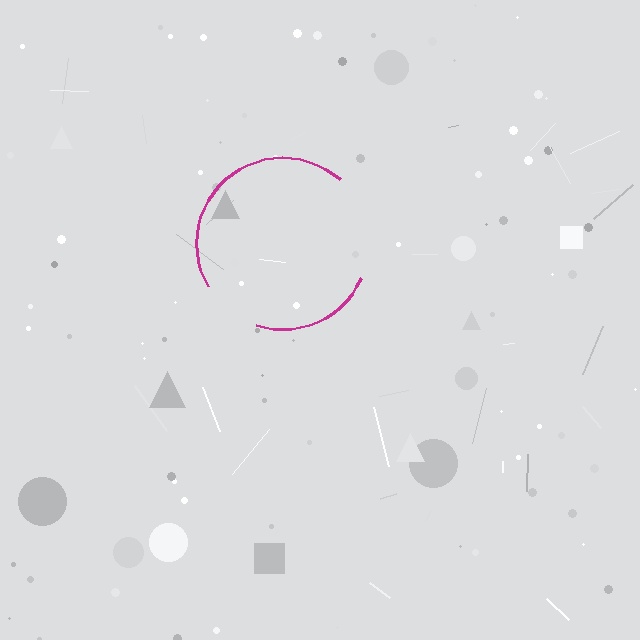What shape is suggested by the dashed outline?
The dashed outline suggests a circle.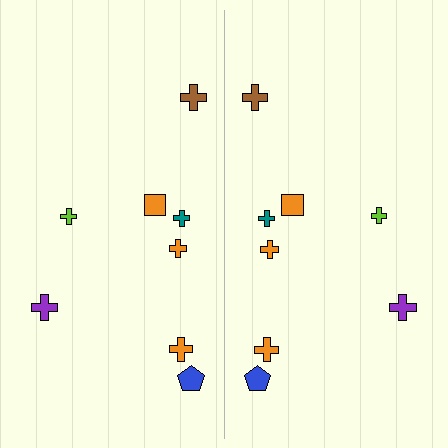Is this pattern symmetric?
Yes, this pattern has bilateral (reflection) symmetry.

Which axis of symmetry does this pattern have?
The pattern has a vertical axis of symmetry running through the center of the image.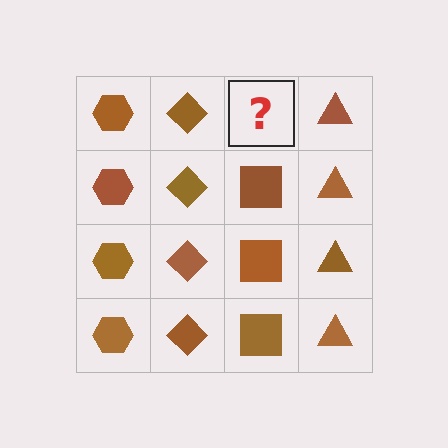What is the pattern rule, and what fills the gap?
The rule is that each column has a consistent shape. The gap should be filled with a brown square.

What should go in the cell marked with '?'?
The missing cell should contain a brown square.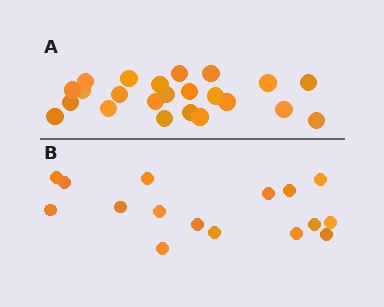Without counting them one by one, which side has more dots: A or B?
Region A (the top region) has more dots.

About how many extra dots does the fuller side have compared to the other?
Region A has roughly 8 or so more dots than region B.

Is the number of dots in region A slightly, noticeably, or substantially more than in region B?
Region A has noticeably more, but not dramatically so. The ratio is roughly 1.4 to 1.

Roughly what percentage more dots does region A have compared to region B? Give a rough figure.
About 45% more.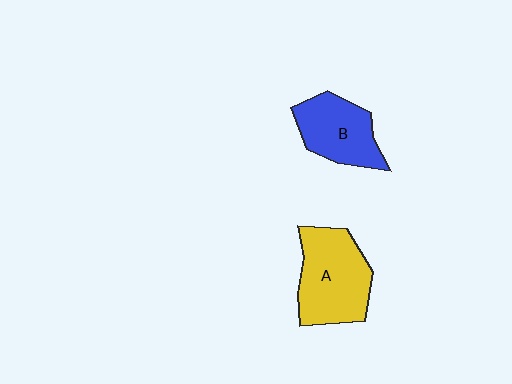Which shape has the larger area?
Shape A (yellow).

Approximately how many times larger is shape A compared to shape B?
Approximately 1.3 times.